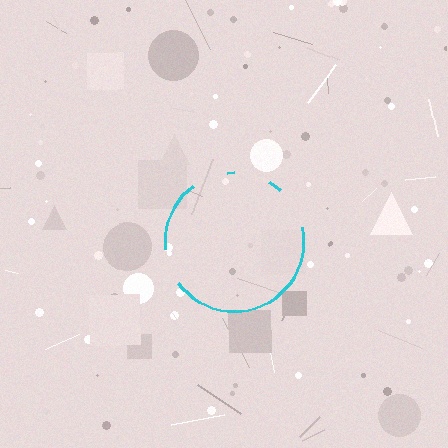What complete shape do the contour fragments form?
The contour fragments form a circle.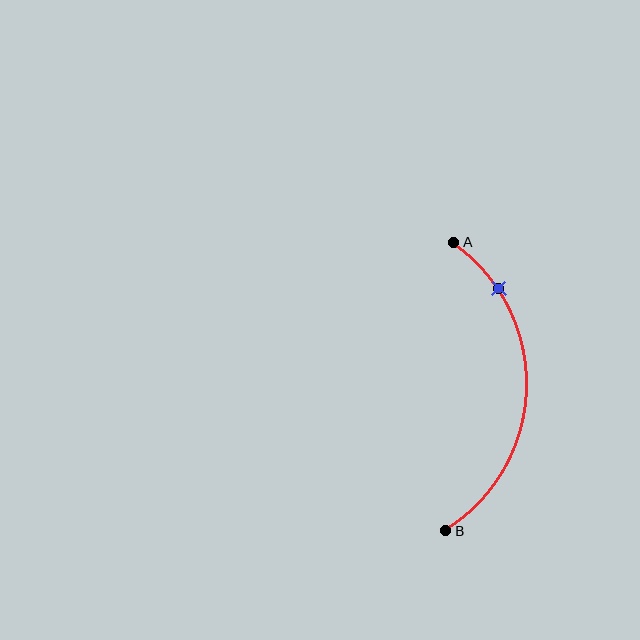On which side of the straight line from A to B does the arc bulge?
The arc bulges to the right of the straight line connecting A and B.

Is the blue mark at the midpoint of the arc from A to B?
No. The blue mark lies on the arc but is closer to endpoint A. The arc midpoint would be at the point on the curve equidistant along the arc from both A and B.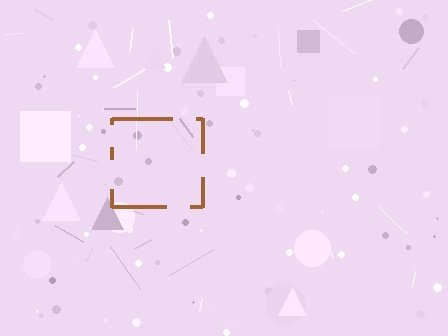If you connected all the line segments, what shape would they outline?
They would outline a square.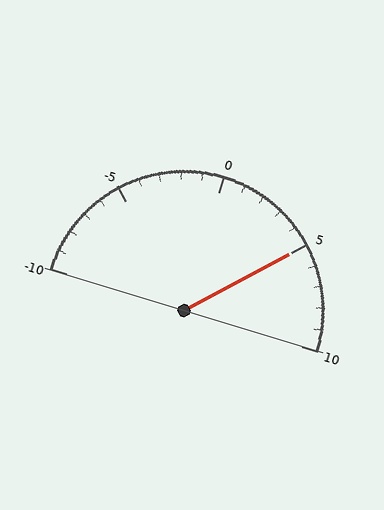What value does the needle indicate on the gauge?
The needle indicates approximately 5.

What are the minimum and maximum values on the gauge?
The gauge ranges from -10 to 10.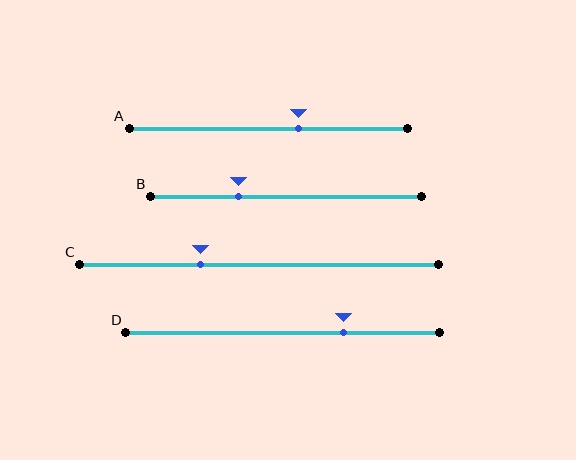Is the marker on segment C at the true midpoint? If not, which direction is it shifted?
No, the marker on segment C is shifted to the left by about 16% of the segment length.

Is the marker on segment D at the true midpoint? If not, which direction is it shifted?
No, the marker on segment D is shifted to the right by about 20% of the segment length.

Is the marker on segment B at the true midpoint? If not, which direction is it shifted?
No, the marker on segment B is shifted to the left by about 17% of the segment length.